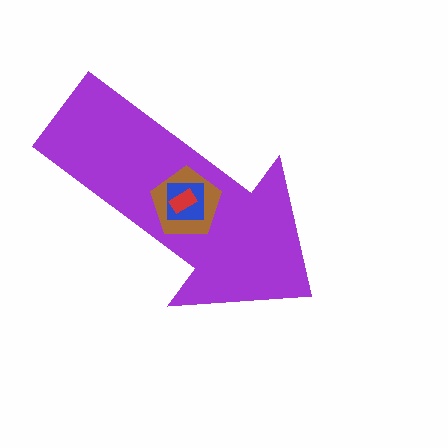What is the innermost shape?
The red rectangle.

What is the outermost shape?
The purple arrow.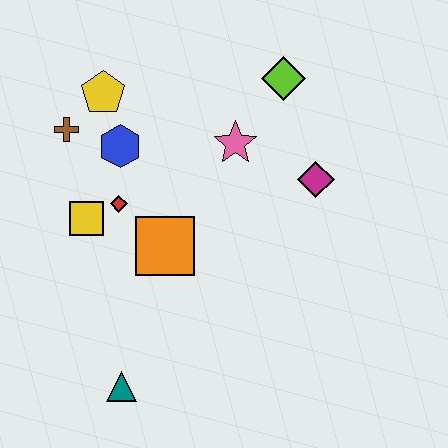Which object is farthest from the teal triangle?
The lime diamond is farthest from the teal triangle.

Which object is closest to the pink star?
The lime diamond is closest to the pink star.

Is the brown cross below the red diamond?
No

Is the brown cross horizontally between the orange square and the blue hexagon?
No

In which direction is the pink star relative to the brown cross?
The pink star is to the right of the brown cross.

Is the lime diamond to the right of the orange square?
Yes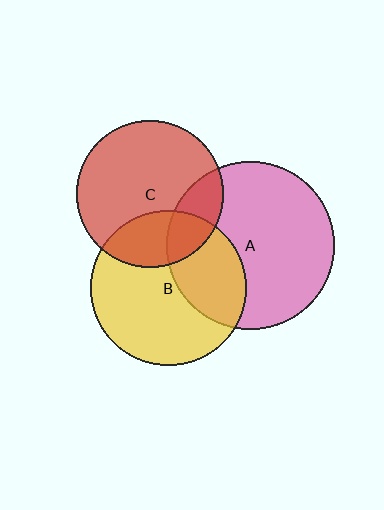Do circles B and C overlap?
Yes.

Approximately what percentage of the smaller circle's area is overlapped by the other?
Approximately 25%.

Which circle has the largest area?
Circle A (pink).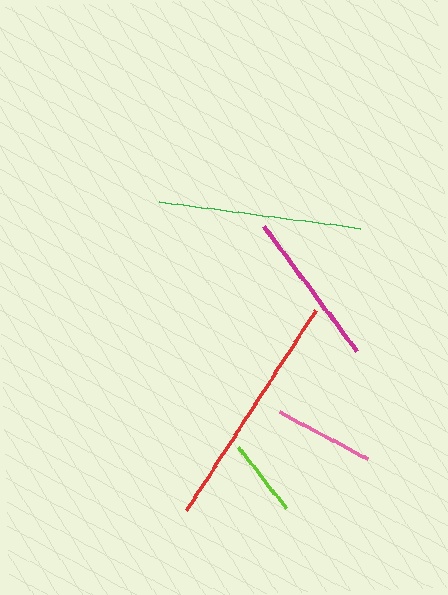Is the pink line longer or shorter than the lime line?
The pink line is longer than the lime line.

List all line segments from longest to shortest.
From longest to shortest: red, green, magenta, pink, lime.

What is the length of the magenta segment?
The magenta segment is approximately 155 pixels long.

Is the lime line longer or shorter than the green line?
The green line is longer than the lime line.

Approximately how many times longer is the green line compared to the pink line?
The green line is approximately 2.0 times the length of the pink line.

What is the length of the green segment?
The green segment is approximately 202 pixels long.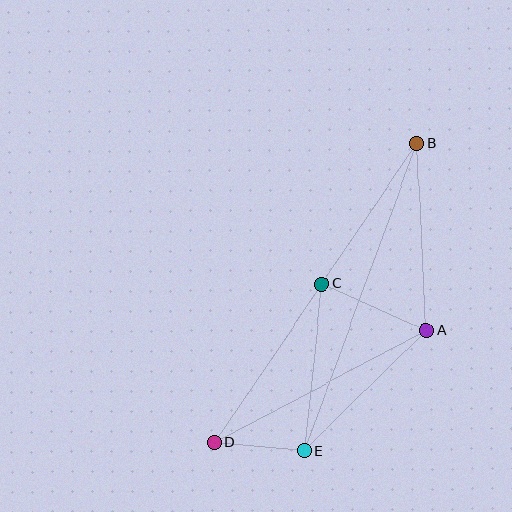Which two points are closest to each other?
Points D and E are closest to each other.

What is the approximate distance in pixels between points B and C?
The distance between B and C is approximately 170 pixels.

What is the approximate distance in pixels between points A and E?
The distance between A and E is approximately 171 pixels.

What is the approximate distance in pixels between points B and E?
The distance between B and E is approximately 327 pixels.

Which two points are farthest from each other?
Points B and D are farthest from each other.